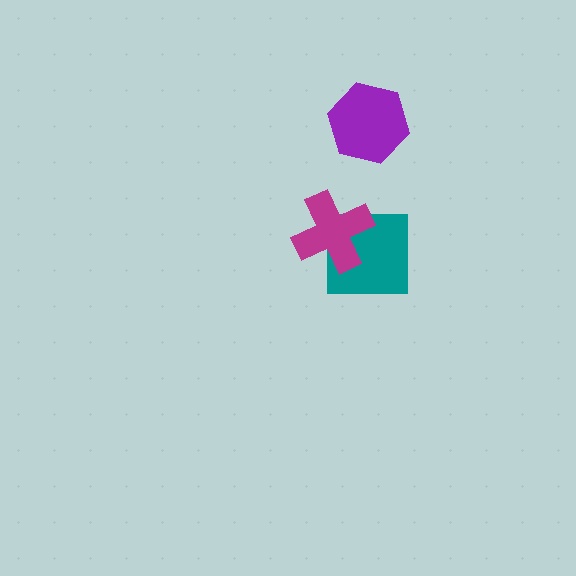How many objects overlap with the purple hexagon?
0 objects overlap with the purple hexagon.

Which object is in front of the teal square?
The magenta cross is in front of the teal square.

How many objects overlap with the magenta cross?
1 object overlaps with the magenta cross.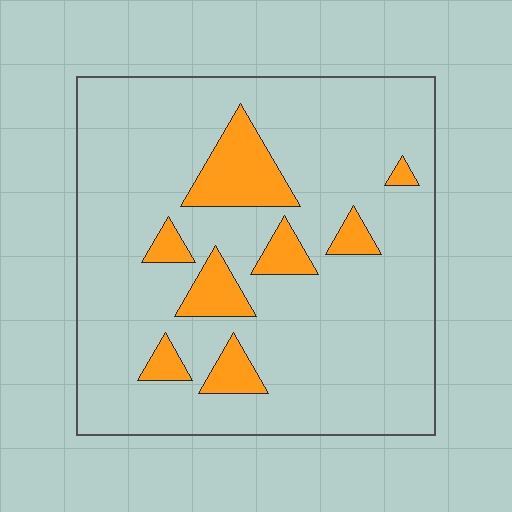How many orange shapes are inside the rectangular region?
8.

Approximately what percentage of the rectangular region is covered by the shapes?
Approximately 15%.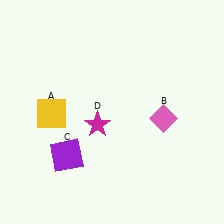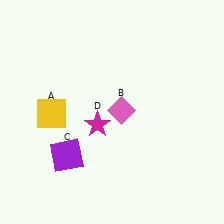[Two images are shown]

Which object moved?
The pink diamond (B) moved left.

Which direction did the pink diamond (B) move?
The pink diamond (B) moved left.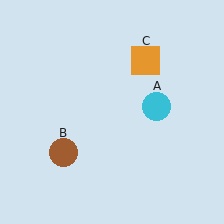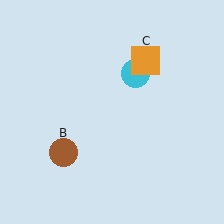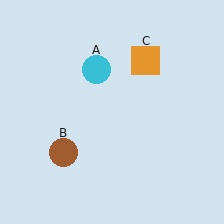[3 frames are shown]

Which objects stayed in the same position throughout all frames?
Brown circle (object B) and orange square (object C) remained stationary.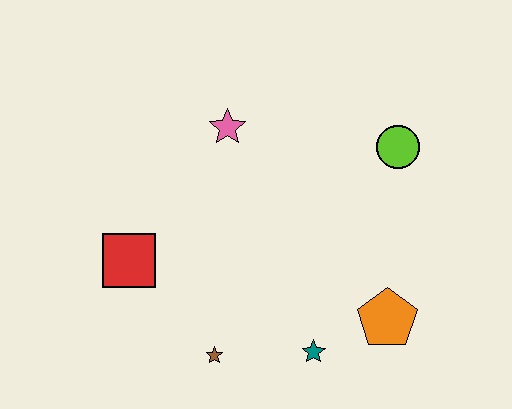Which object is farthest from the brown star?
The lime circle is farthest from the brown star.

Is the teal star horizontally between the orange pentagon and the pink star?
Yes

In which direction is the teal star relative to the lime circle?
The teal star is below the lime circle.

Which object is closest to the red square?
The brown star is closest to the red square.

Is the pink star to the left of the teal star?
Yes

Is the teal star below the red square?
Yes